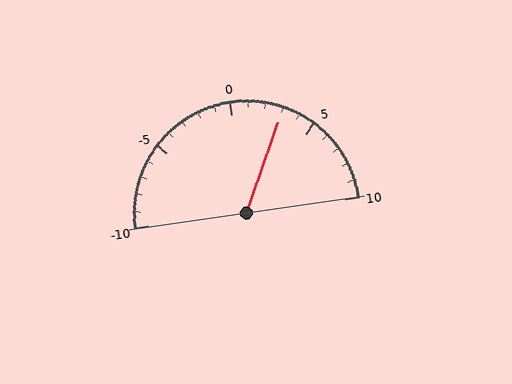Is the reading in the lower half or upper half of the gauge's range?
The reading is in the upper half of the range (-10 to 10).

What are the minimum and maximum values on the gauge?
The gauge ranges from -10 to 10.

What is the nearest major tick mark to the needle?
The nearest major tick mark is 5.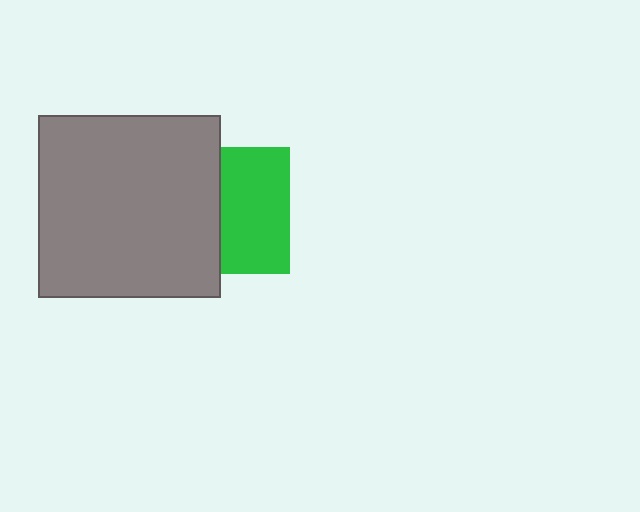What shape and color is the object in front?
The object in front is a gray square.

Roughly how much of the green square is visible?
About half of it is visible (roughly 53%).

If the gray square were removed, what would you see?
You would see the complete green square.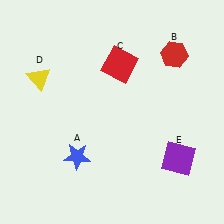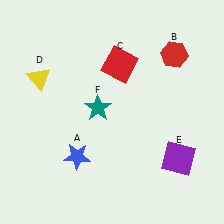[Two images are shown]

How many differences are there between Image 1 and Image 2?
There is 1 difference between the two images.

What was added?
A teal star (F) was added in Image 2.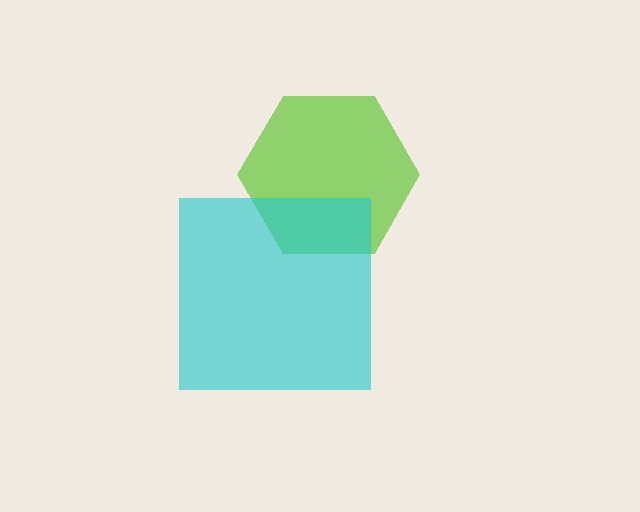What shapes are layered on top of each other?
The layered shapes are: a lime hexagon, a cyan square.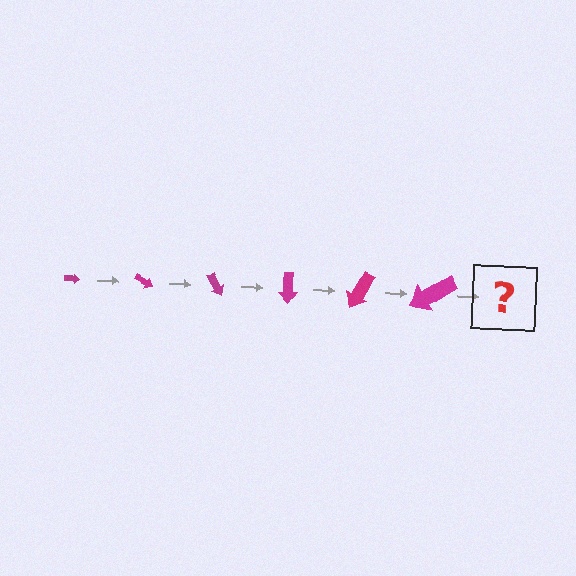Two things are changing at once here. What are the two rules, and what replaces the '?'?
The two rules are that the arrow grows larger each step and it rotates 30 degrees each step. The '?' should be an arrow, larger than the previous one and rotated 180 degrees from the start.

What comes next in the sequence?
The next element should be an arrow, larger than the previous one and rotated 180 degrees from the start.